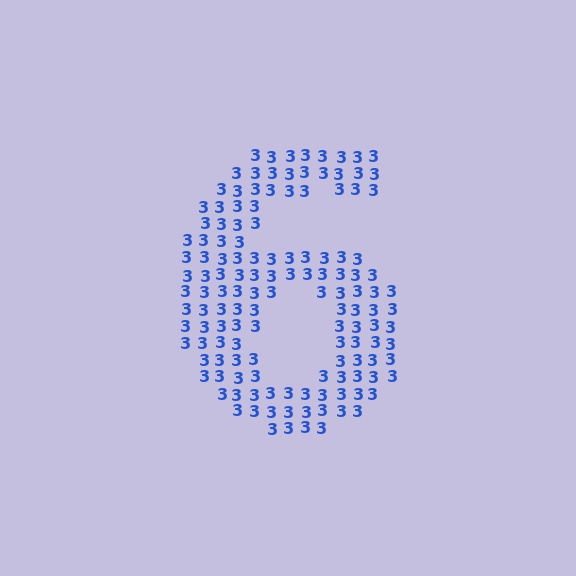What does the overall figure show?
The overall figure shows the digit 6.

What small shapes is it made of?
It is made of small digit 3's.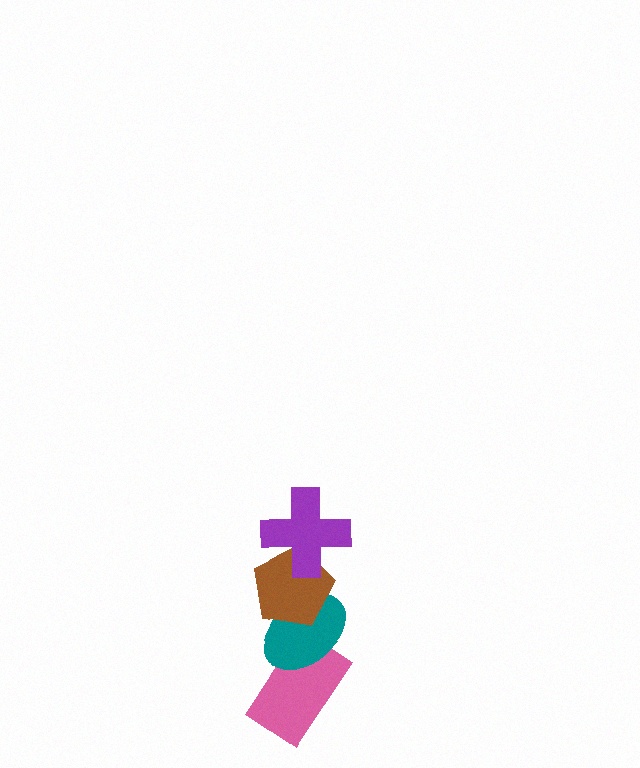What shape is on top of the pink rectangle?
The teal ellipse is on top of the pink rectangle.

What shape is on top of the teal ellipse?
The brown pentagon is on top of the teal ellipse.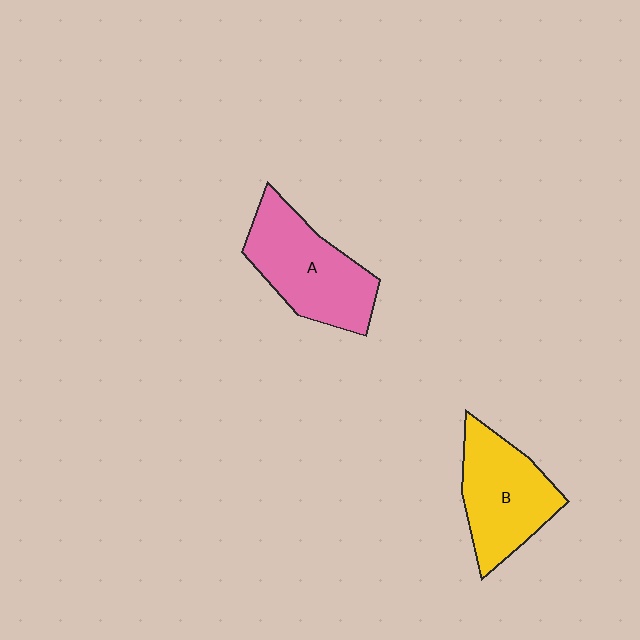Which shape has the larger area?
Shape A (pink).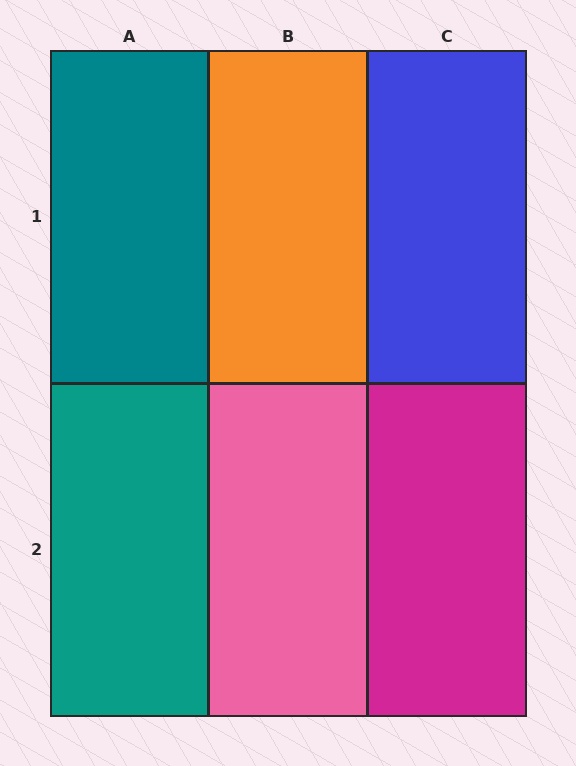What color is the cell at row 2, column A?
Teal.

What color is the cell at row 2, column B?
Pink.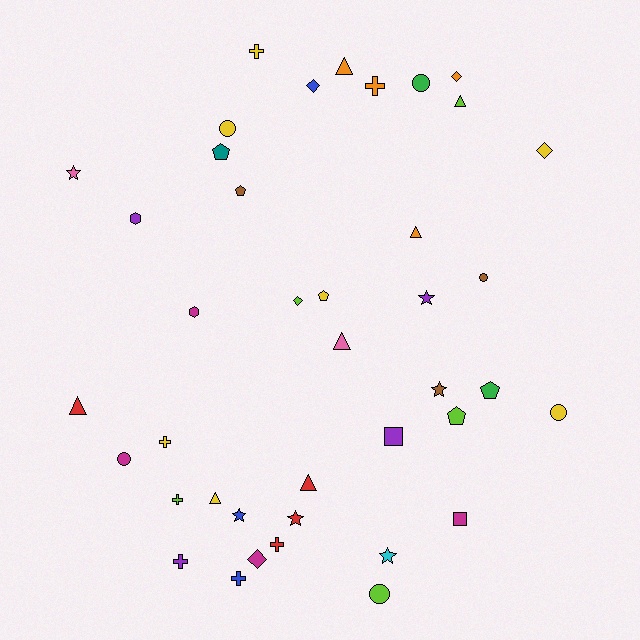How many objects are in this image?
There are 40 objects.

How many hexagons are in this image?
There are 2 hexagons.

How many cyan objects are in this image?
There is 1 cyan object.